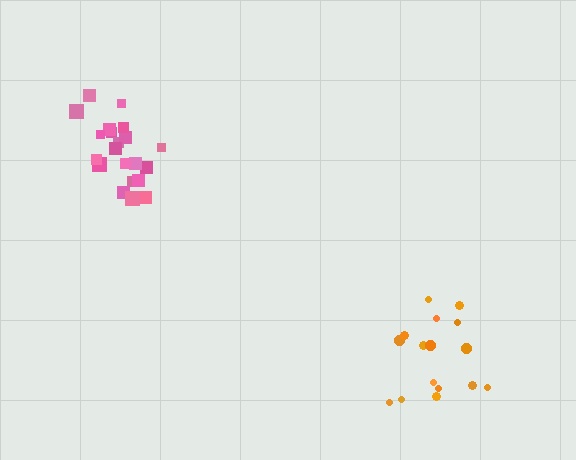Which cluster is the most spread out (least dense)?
Orange.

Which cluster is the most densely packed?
Pink.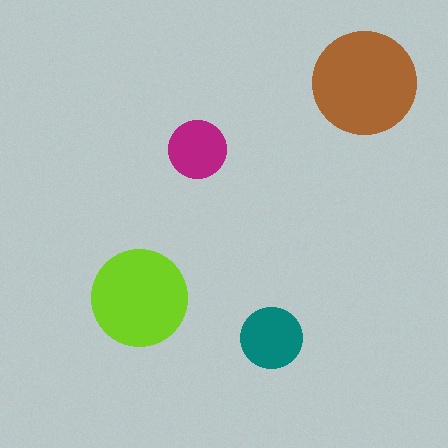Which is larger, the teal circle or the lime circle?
The lime one.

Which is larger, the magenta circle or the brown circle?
The brown one.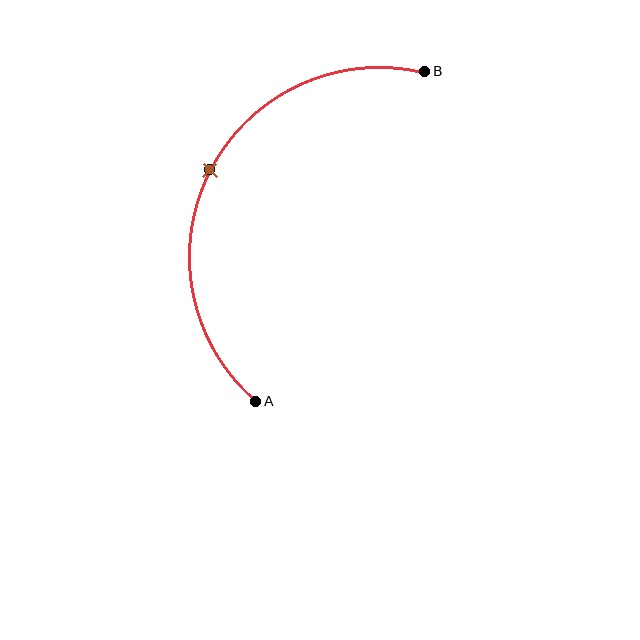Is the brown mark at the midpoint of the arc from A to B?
Yes. The brown mark lies on the arc at equal arc-length from both A and B — it is the arc midpoint.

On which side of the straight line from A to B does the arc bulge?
The arc bulges to the left of the straight line connecting A and B.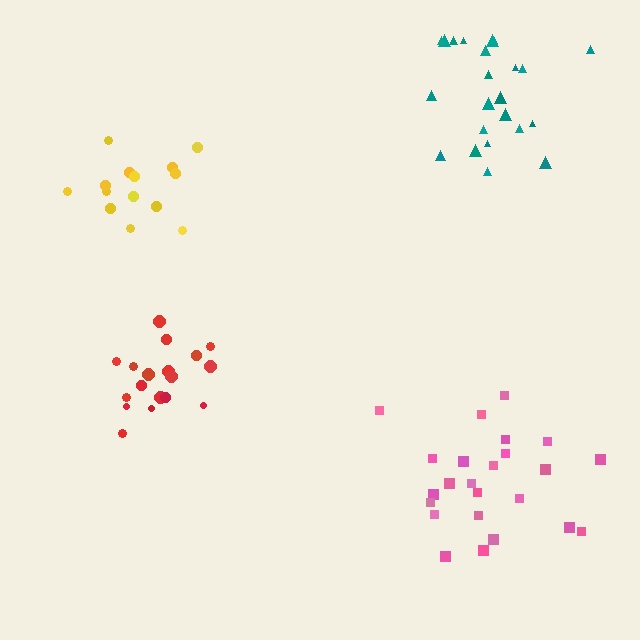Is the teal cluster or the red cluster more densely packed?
Red.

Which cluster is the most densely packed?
Red.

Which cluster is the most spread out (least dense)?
Teal.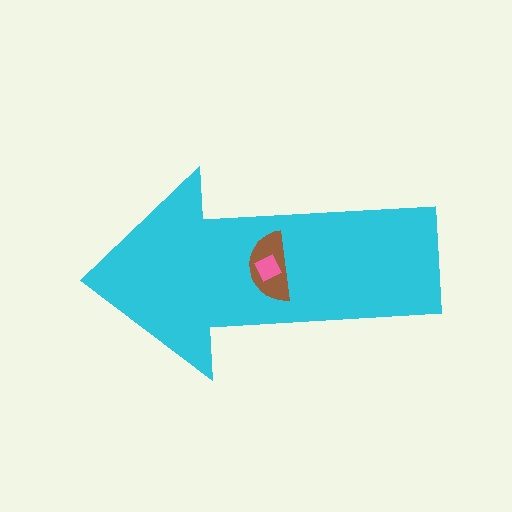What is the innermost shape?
The pink diamond.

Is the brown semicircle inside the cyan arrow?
Yes.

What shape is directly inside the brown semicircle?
The pink diamond.